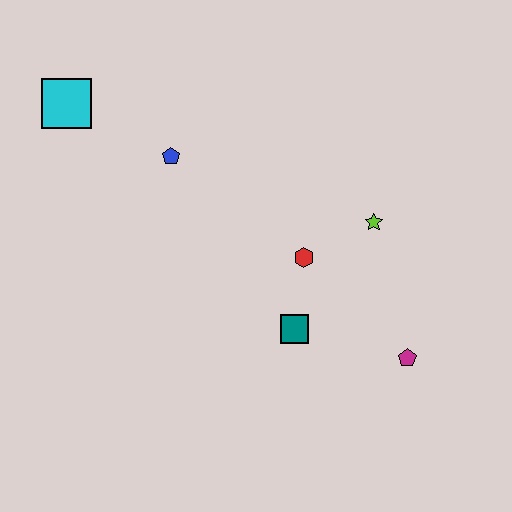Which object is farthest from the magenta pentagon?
The cyan square is farthest from the magenta pentagon.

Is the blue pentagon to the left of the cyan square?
No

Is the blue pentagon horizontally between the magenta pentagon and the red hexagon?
No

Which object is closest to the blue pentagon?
The cyan square is closest to the blue pentagon.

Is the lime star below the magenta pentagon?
No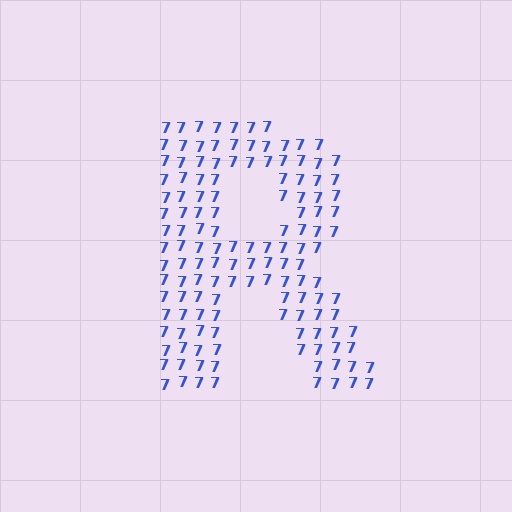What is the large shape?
The large shape is the letter R.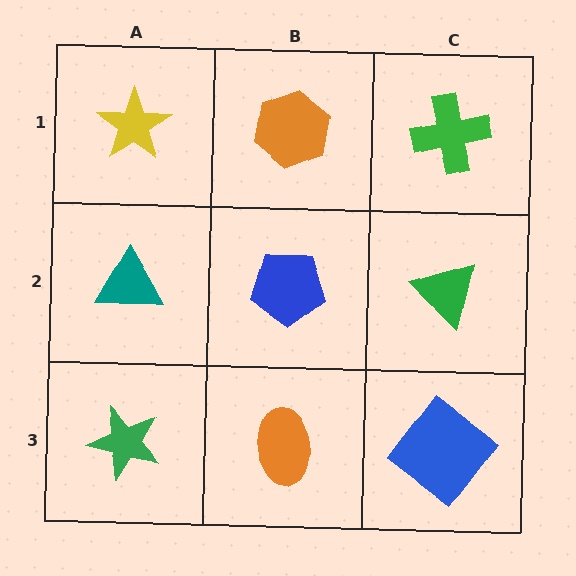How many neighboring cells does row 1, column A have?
2.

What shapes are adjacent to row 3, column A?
A teal triangle (row 2, column A), an orange ellipse (row 3, column B).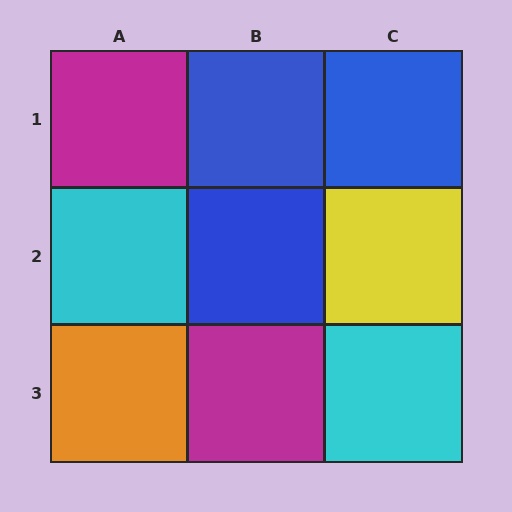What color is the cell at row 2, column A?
Cyan.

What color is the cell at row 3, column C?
Cyan.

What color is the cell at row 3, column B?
Magenta.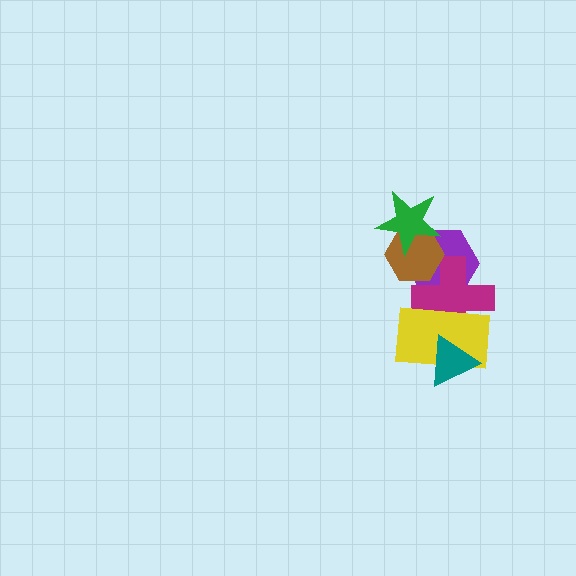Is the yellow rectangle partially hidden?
Yes, it is partially covered by another shape.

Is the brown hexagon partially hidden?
Yes, it is partially covered by another shape.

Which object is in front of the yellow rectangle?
The teal triangle is in front of the yellow rectangle.